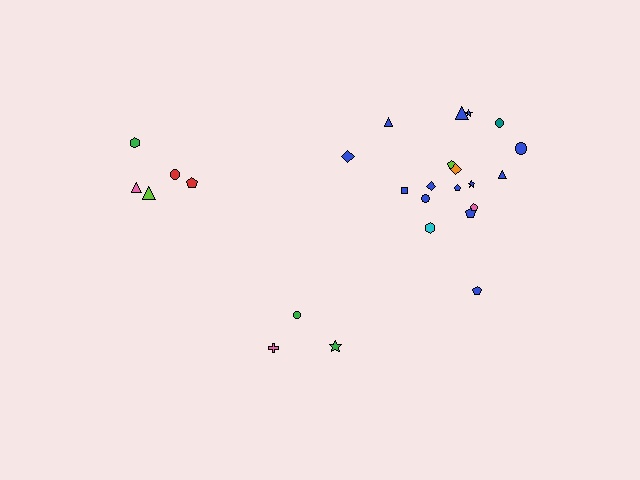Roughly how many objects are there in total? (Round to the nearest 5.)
Roughly 25 objects in total.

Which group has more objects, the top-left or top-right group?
The top-right group.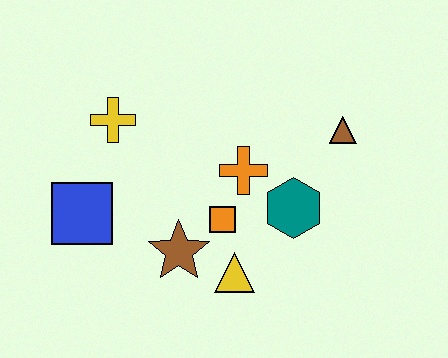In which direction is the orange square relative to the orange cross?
The orange square is below the orange cross.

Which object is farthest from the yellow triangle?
The yellow cross is farthest from the yellow triangle.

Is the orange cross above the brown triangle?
No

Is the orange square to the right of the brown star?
Yes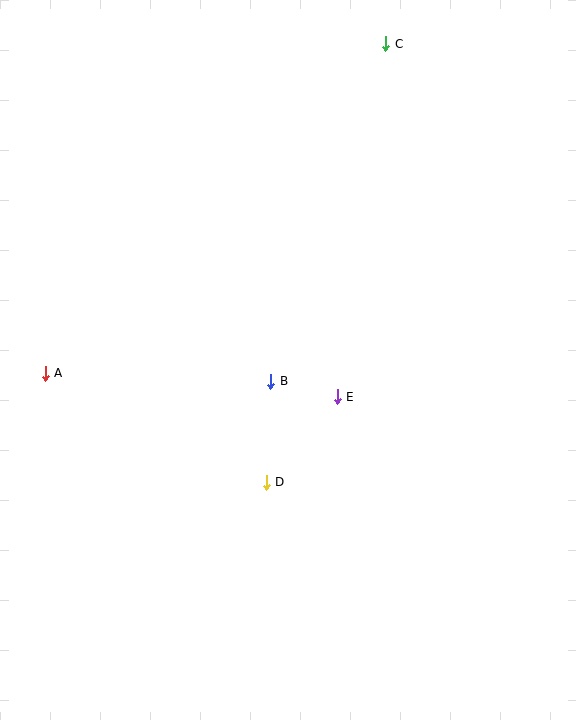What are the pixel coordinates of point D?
Point D is at (266, 482).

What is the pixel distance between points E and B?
The distance between E and B is 69 pixels.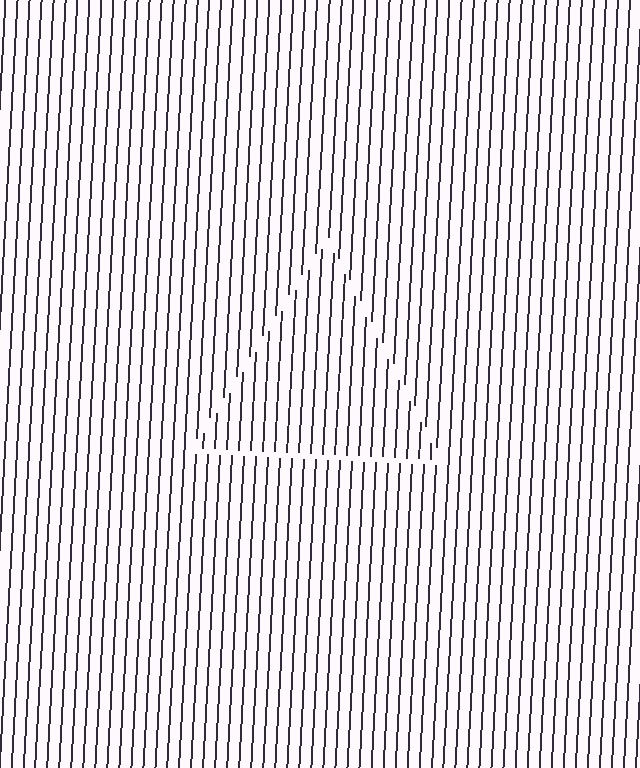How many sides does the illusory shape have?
3 sides — the line-ends trace a triangle.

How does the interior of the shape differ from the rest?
The interior of the shape contains the same grating, shifted by half a period — the contour is defined by the phase discontinuity where line-ends from the inner and outer gratings abut.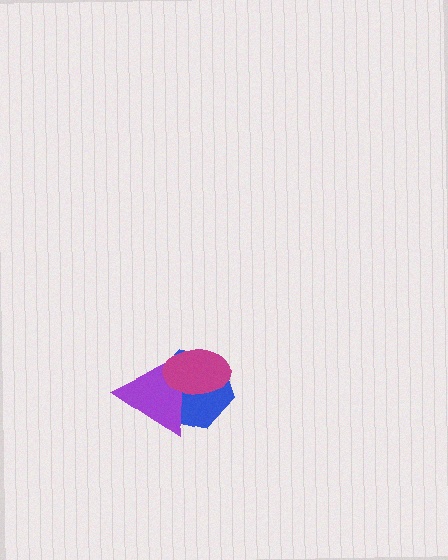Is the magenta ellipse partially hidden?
No, no other shape covers it.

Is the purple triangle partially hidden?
Yes, it is partially covered by another shape.